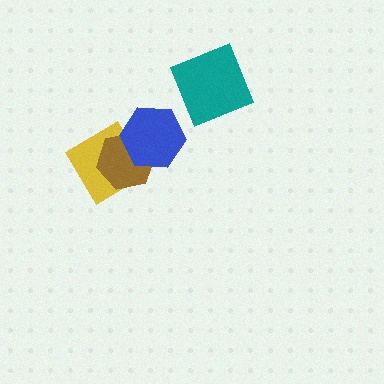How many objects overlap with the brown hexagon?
2 objects overlap with the brown hexagon.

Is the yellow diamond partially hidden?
Yes, it is partially covered by another shape.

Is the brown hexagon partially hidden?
Yes, it is partially covered by another shape.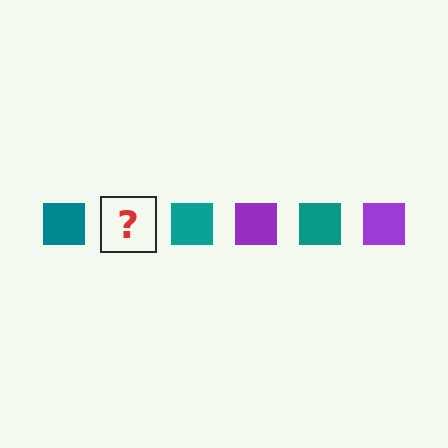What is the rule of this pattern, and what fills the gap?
The rule is that the pattern cycles through teal, purple squares. The gap should be filled with a purple square.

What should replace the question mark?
The question mark should be replaced with a purple square.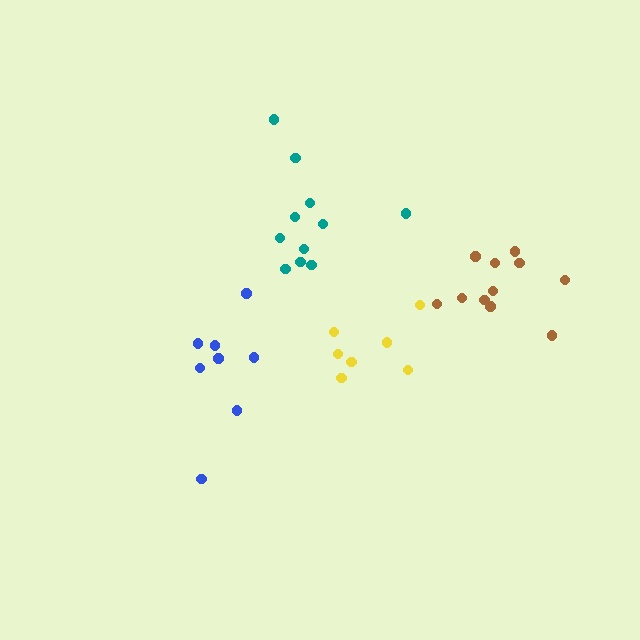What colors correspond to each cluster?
The clusters are colored: yellow, brown, teal, blue.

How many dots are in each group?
Group 1: 7 dots, Group 2: 11 dots, Group 3: 11 dots, Group 4: 8 dots (37 total).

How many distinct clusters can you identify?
There are 4 distinct clusters.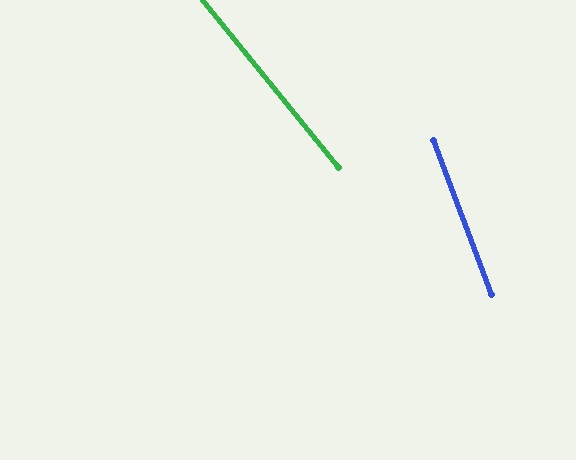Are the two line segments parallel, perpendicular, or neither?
Neither parallel nor perpendicular — they differ by about 19°.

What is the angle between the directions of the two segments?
Approximately 19 degrees.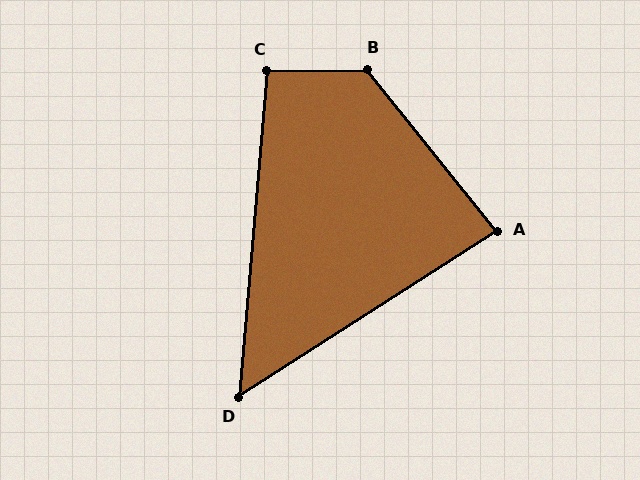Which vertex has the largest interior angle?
B, at approximately 128 degrees.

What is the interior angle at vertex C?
Approximately 96 degrees (obtuse).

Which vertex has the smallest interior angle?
D, at approximately 52 degrees.